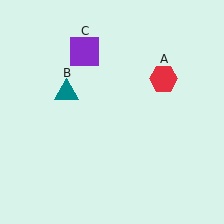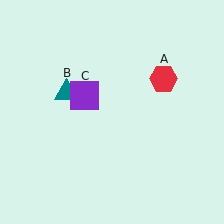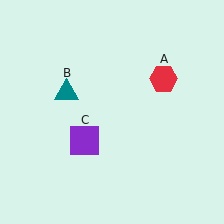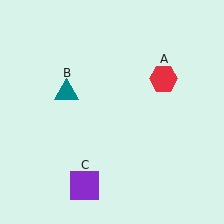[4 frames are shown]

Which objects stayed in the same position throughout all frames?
Red hexagon (object A) and teal triangle (object B) remained stationary.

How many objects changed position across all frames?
1 object changed position: purple square (object C).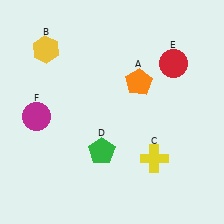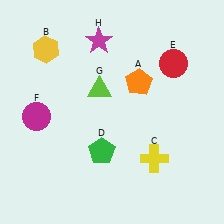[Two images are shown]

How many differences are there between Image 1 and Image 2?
There are 2 differences between the two images.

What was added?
A lime triangle (G), a magenta star (H) were added in Image 2.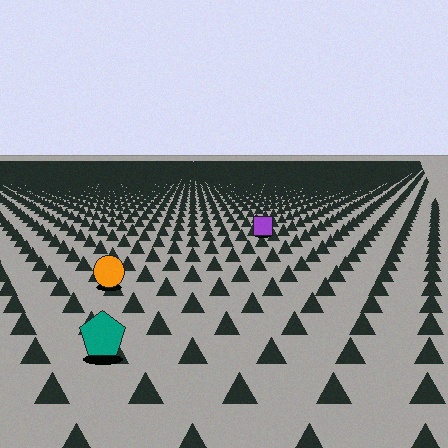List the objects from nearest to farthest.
From nearest to farthest: the teal pentagon, the orange circle, the purple square.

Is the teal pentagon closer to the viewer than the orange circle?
Yes. The teal pentagon is closer — you can tell from the texture gradient: the ground texture is coarser near it.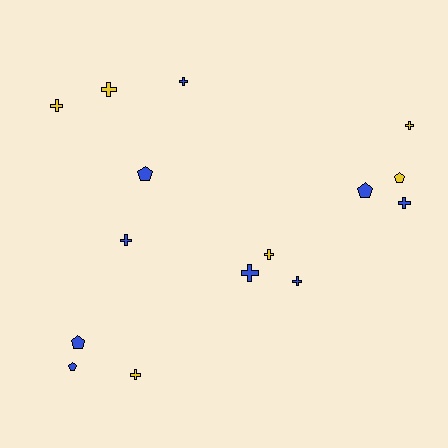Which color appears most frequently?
Blue, with 9 objects.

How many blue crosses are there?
There are 5 blue crosses.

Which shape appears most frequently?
Cross, with 10 objects.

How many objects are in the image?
There are 15 objects.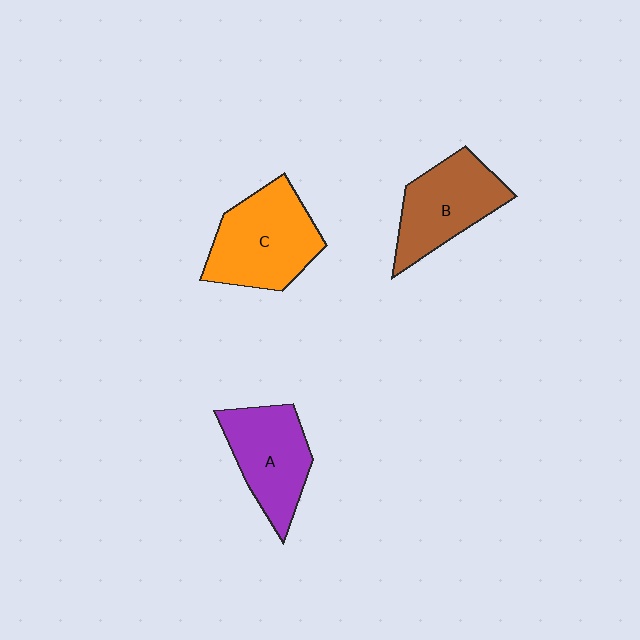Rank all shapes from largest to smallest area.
From largest to smallest: C (orange), B (brown), A (purple).